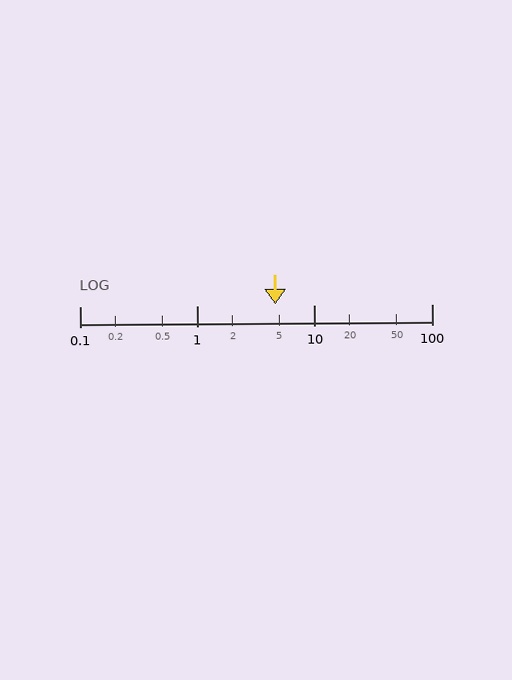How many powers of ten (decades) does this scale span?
The scale spans 3 decades, from 0.1 to 100.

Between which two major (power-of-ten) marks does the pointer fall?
The pointer is between 1 and 10.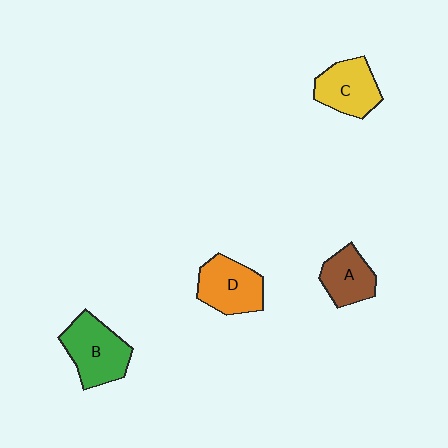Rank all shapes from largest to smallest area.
From largest to smallest: B (green), D (orange), C (yellow), A (brown).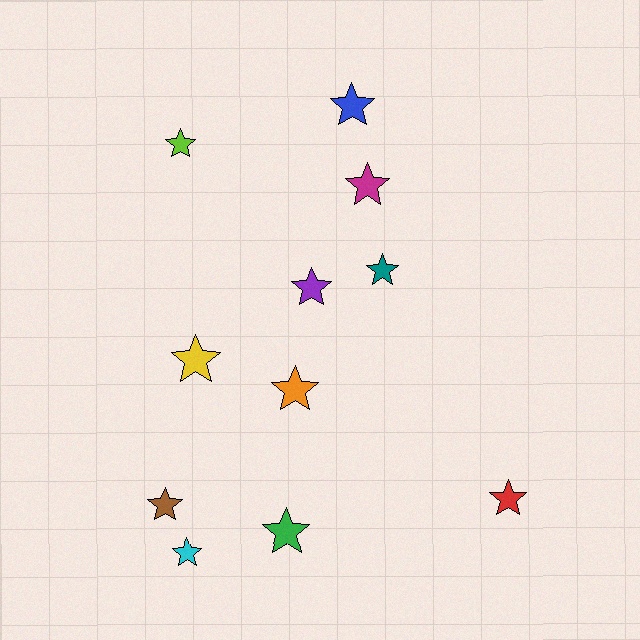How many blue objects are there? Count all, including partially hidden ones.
There is 1 blue object.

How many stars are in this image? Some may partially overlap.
There are 11 stars.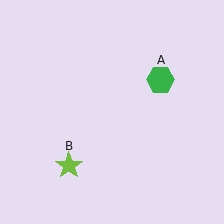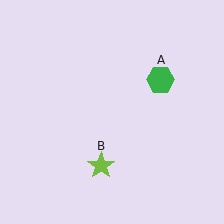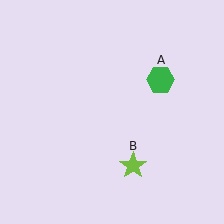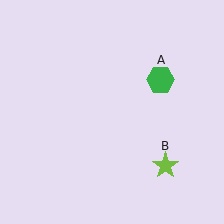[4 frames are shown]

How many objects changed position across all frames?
1 object changed position: lime star (object B).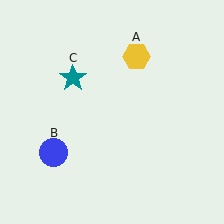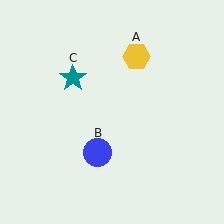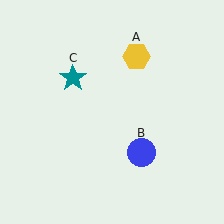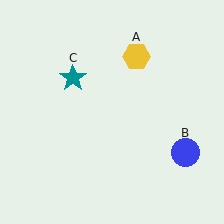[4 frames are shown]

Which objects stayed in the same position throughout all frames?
Yellow hexagon (object A) and teal star (object C) remained stationary.